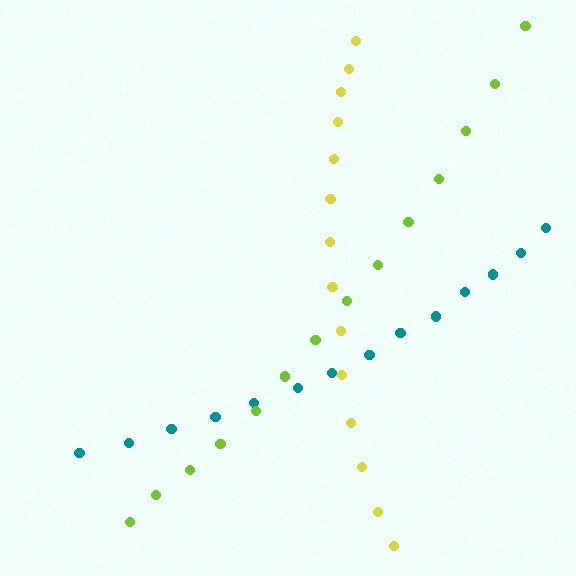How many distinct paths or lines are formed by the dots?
There are 3 distinct paths.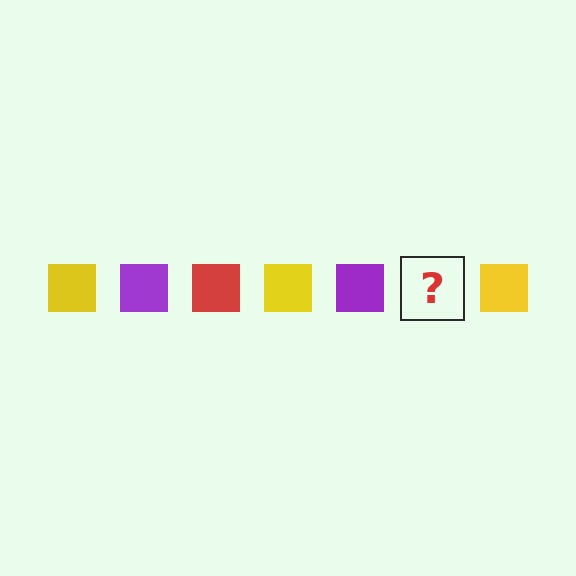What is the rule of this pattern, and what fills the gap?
The rule is that the pattern cycles through yellow, purple, red squares. The gap should be filled with a red square.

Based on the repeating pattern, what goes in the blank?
The blank should be a red square.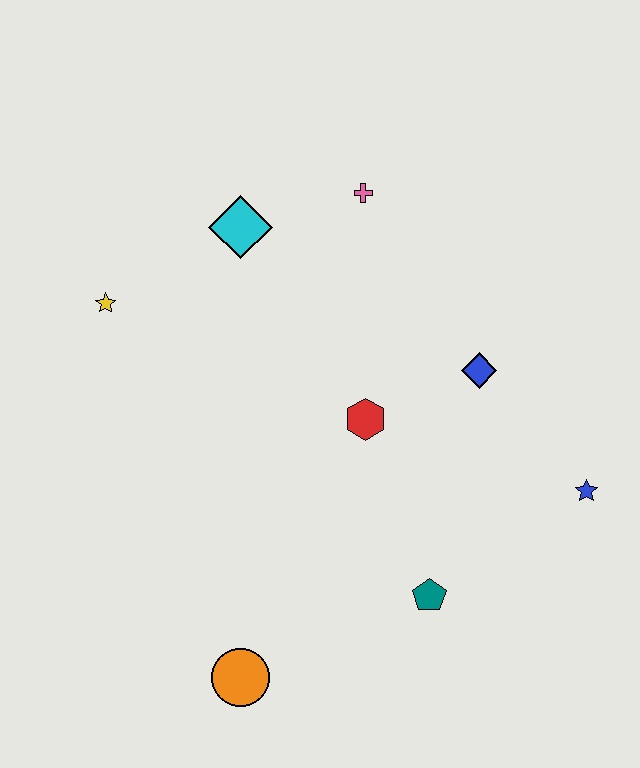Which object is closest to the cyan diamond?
The pink cross is closest to the cyan diamond.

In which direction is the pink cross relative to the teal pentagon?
The pink cross is above the teal pentagon.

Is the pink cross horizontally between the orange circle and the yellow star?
No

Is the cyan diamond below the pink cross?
Yes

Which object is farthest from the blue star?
The yellow star is farthest from the blue star.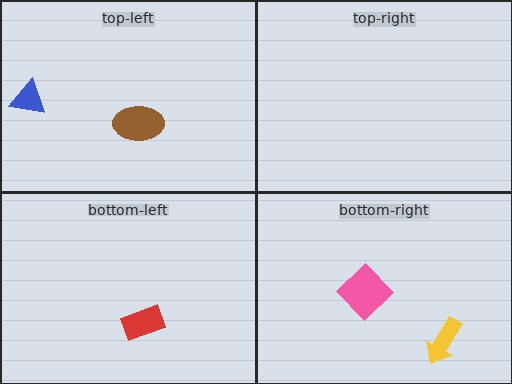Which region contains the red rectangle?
The bottom-left region.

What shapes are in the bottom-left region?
The red rectangle.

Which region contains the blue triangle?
The top-left region.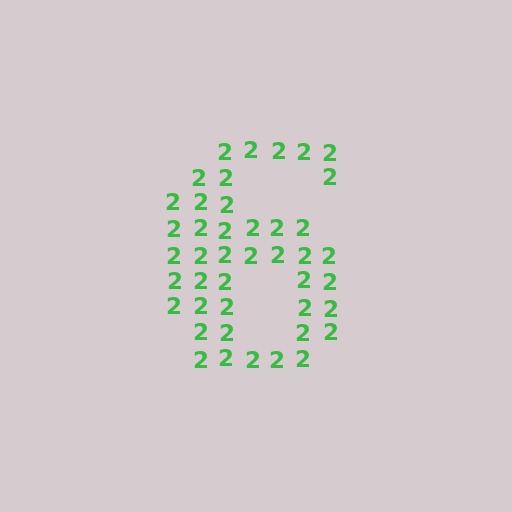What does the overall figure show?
The overall figure shows the digit 6.